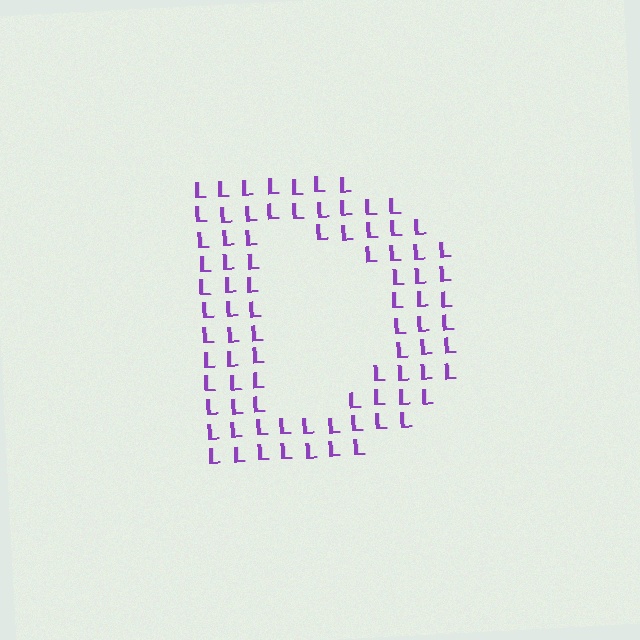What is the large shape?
The large shape is the letter D.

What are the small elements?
The small elements are letter L's.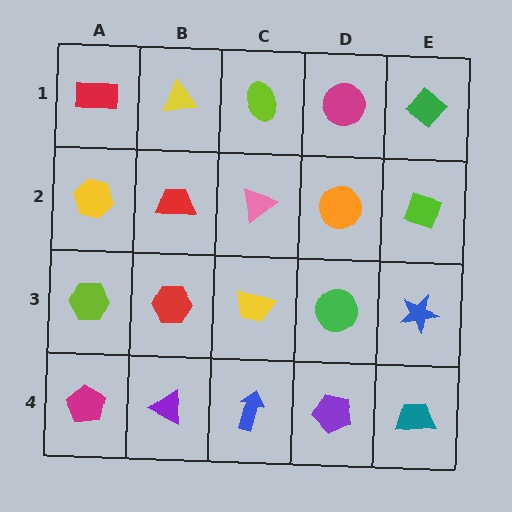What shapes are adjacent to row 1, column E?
A lime diamond (row 2, column E), a magenta circle (row 1, column D).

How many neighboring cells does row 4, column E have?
2.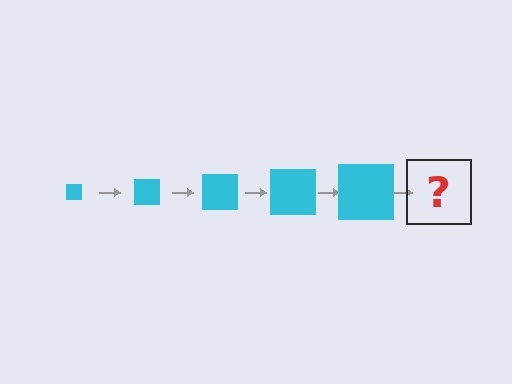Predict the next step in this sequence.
The next step is a cyan square, larger than the previous one.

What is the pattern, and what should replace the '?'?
The pattern is that the square gets progressively larger each step. The '?' should be a cyan square, larger than the previous one.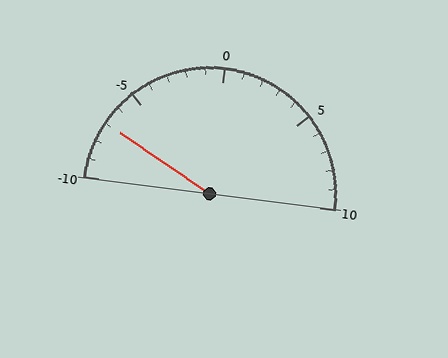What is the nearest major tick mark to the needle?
The nearest major tick mark is -5.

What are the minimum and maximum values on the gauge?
The gauge ranges from -10 to 10.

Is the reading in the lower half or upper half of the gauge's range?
The reading is in the lower half of the range (-10 to 10).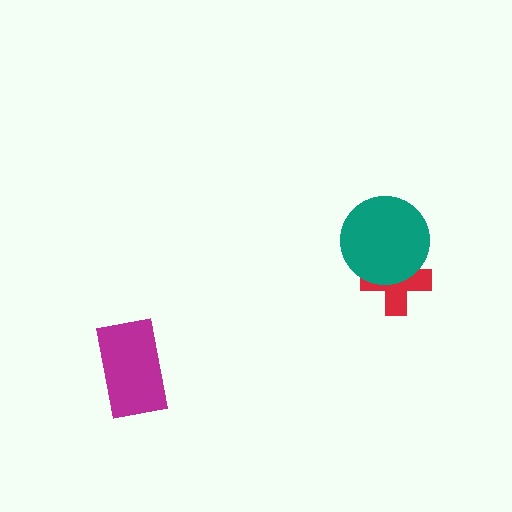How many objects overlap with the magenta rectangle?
0 objects overlap with the magenta rectangle.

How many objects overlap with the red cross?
1 object overlaps with the red cross.